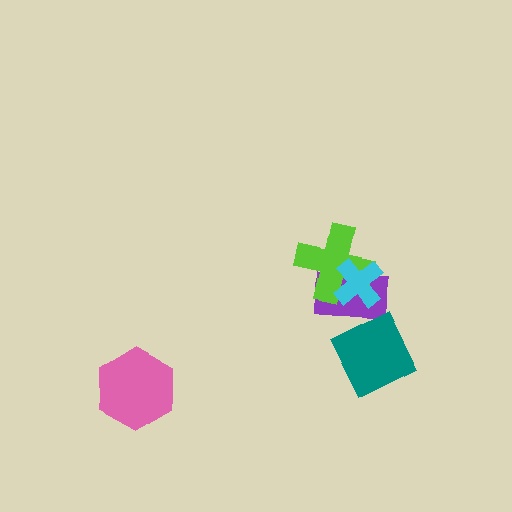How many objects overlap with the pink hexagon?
0 objects overlap with the pink hexagon.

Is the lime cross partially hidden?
Yes, it is partially covered by another shape.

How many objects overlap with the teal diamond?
1 object overlaps with the teal diamond.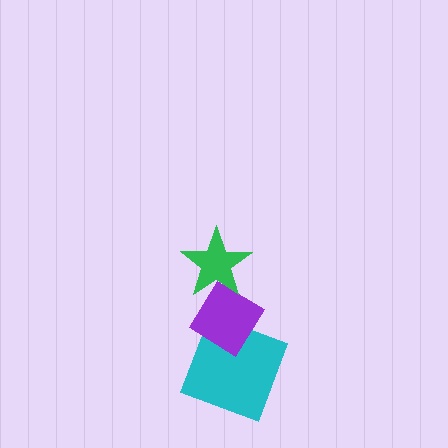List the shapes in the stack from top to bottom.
From top to bottom: the green star, the purple diamond, the cyan square.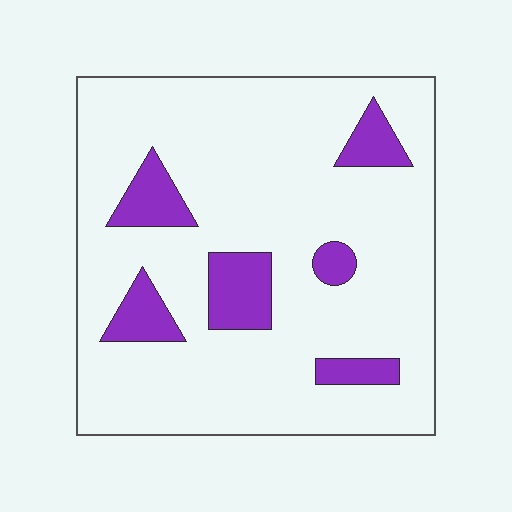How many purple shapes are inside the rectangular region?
6.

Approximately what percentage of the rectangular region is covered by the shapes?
Approximately 15%.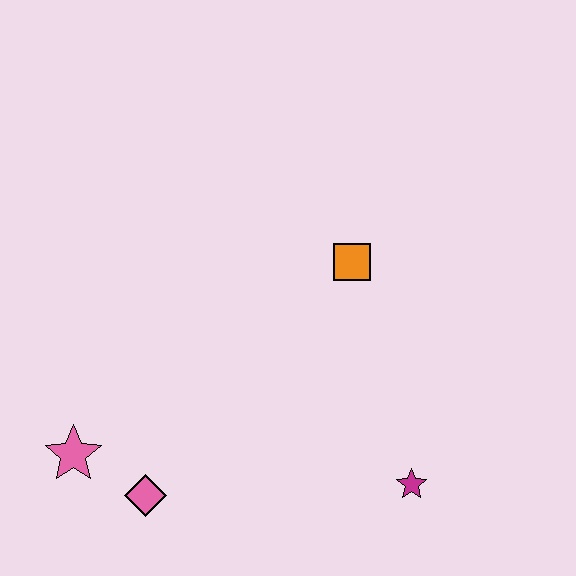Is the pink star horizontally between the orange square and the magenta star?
No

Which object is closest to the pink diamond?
The pink star is closest to the pink diamond.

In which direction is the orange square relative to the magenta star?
The orange square is above the magenta star.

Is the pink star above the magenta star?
Yes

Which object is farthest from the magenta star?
The pink star is farthest from the magenta star.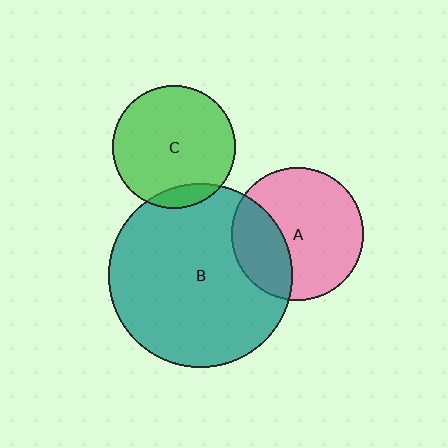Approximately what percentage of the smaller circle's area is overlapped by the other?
Approximately 30%.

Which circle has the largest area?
Circle B (teal).